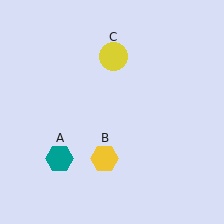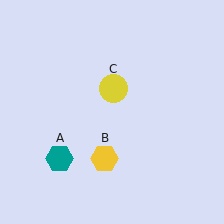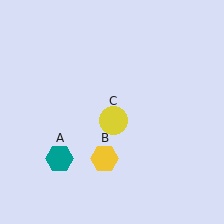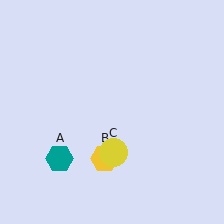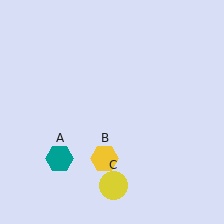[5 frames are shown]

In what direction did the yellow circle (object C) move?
The yellow circle (object C) moved down.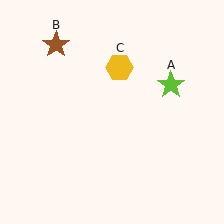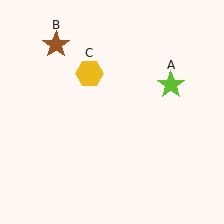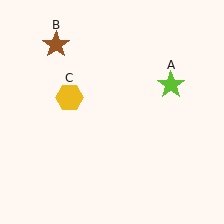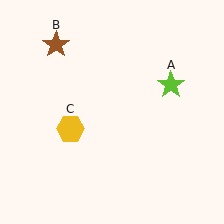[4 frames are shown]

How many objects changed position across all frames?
1 object changed position: yellow hexagon (object C).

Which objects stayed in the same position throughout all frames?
Lime star (object A) and brown star (object B) remained stationary.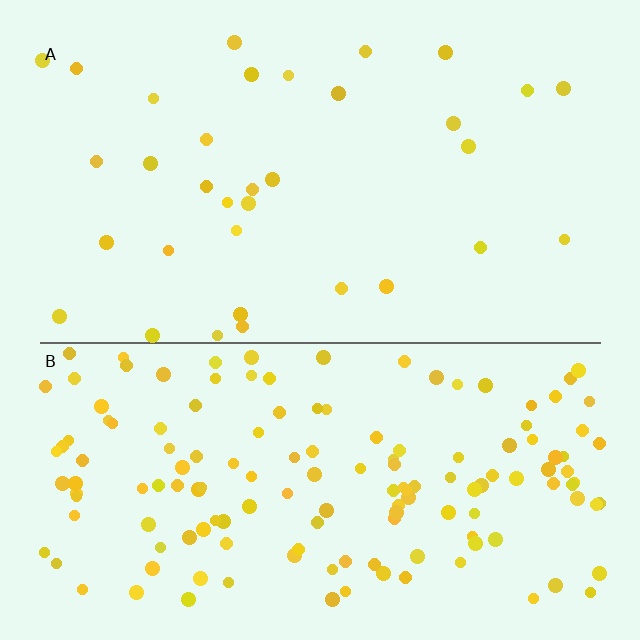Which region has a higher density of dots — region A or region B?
B (the bottom).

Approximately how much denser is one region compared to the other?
Approximately 4.5× — region B over region A.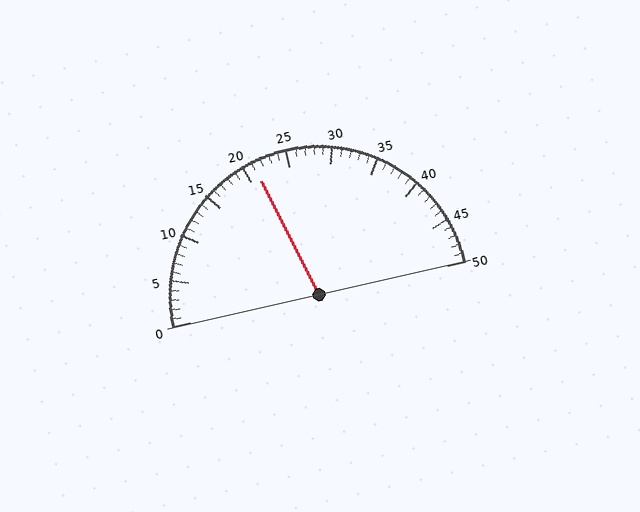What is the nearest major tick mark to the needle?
The nearest major tick mark is 20.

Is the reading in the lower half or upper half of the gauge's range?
The reading is in the lower half of the range (0 to 50).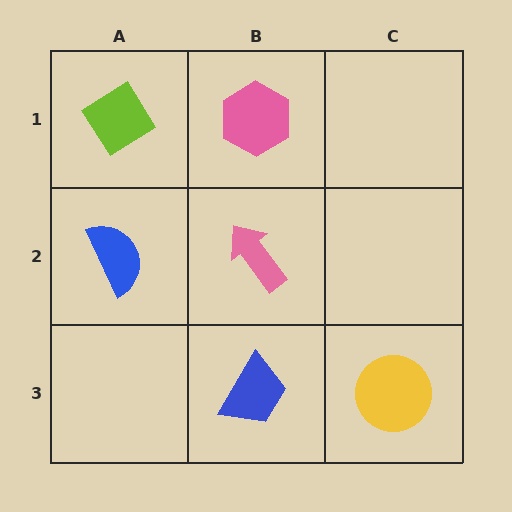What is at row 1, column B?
A pink hexagon.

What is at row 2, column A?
A blue semicircle.